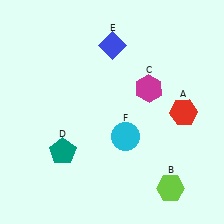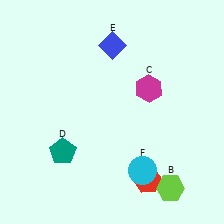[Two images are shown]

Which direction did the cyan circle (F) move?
The cyan circle (F) moved down.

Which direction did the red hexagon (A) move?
The red hexagon (A) moved down.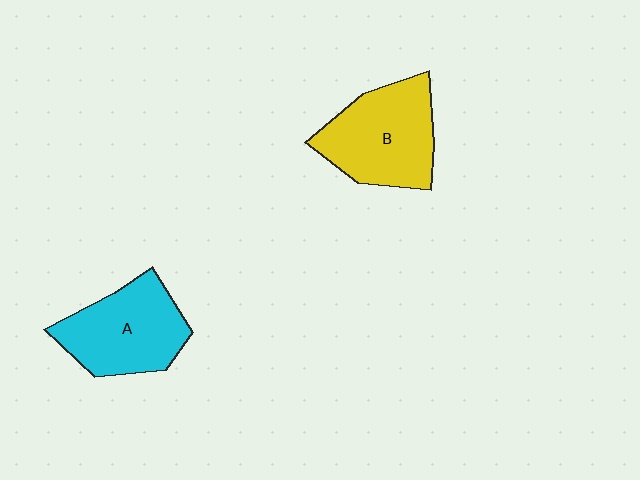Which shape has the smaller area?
Shape A (cyan).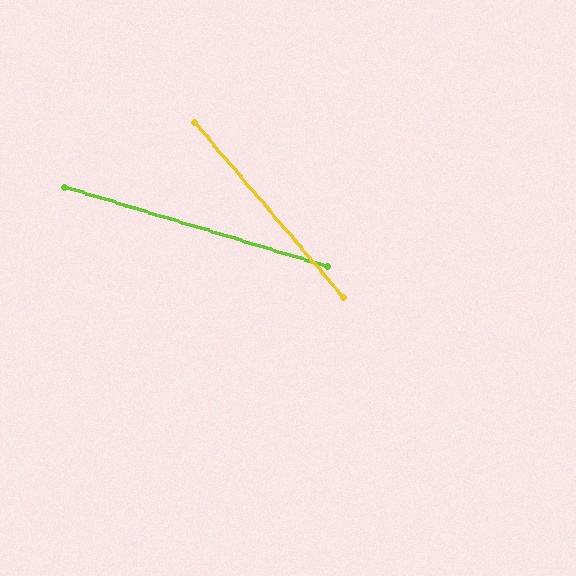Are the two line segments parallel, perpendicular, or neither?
Neither parallel nor perpendicular — they differ by about 33°.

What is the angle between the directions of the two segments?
Approximately 33 degrees.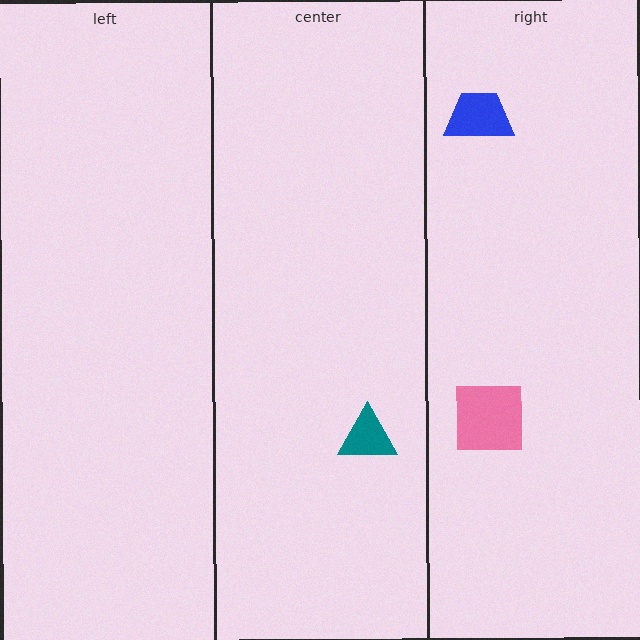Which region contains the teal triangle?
The center region.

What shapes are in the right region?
The blue trapezoid, the pink square.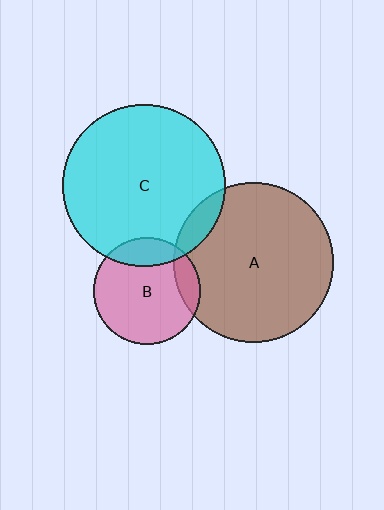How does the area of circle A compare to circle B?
Approximately 2.2 times.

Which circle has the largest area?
Circle C (cyan).